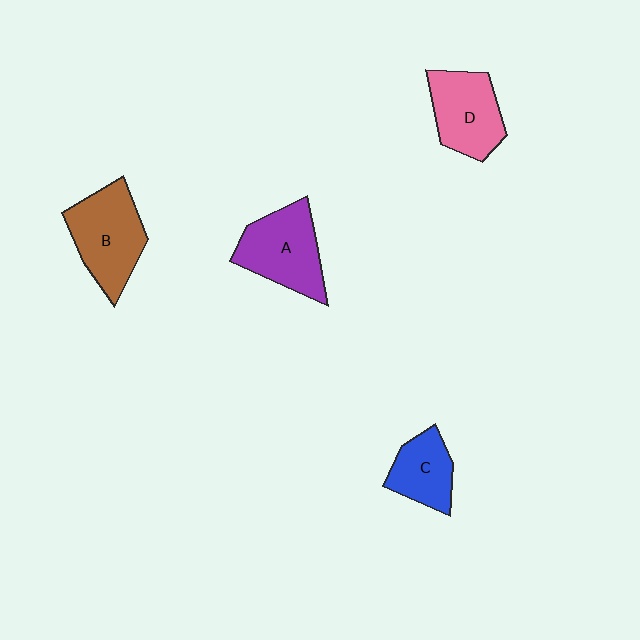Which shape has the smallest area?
Shape C (blue).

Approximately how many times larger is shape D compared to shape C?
Approximately 1.4 times.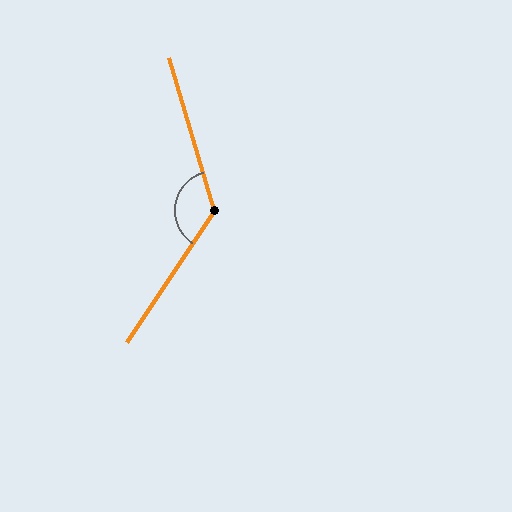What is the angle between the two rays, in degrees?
Approximately 130 degrees.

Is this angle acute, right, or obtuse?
It is obtuse.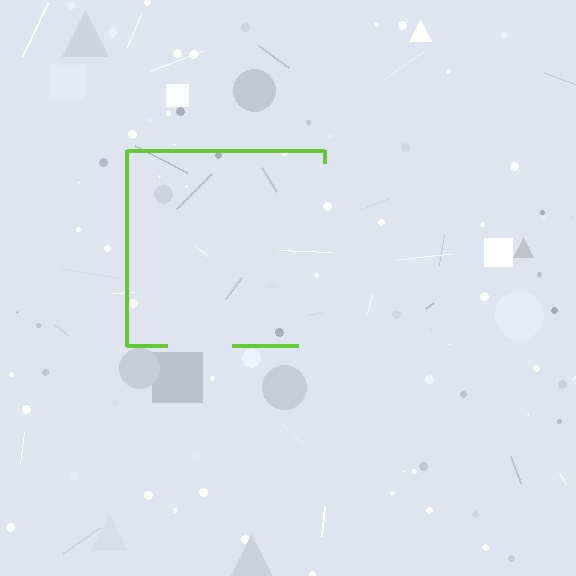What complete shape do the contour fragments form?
The contour fragments form a square.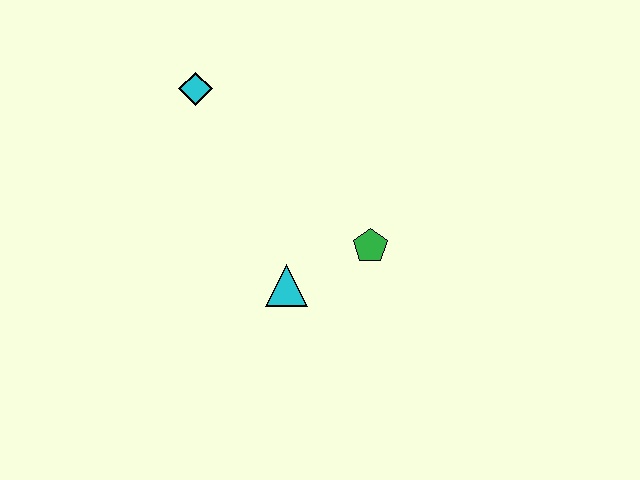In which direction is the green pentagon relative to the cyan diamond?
The green pentagon is to the right of the cyan diamond.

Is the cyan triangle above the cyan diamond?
No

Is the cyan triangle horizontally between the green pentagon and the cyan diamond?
Yes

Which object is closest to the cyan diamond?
The cyan triangle is closest to the cyan diamond.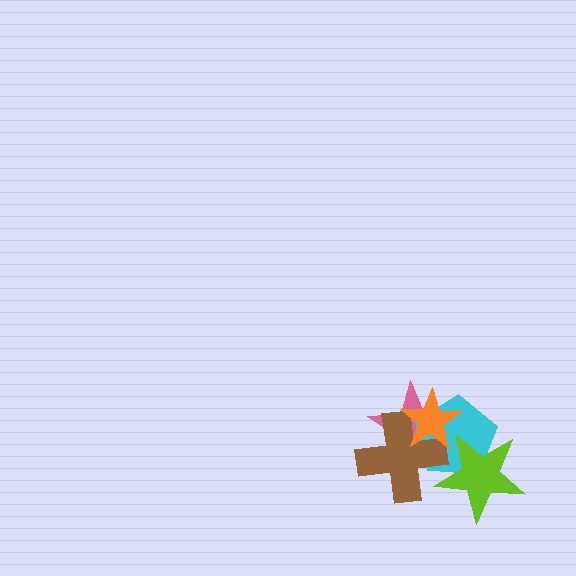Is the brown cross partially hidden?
Yes, it is partially covered by another shape.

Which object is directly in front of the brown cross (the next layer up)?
The lime star is directly in front of the brown cross.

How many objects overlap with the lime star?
3 objects overlap with the lime star.